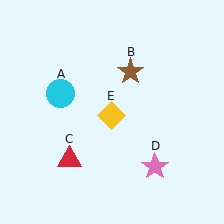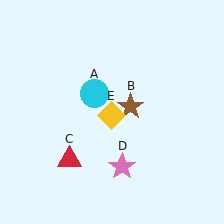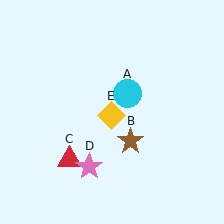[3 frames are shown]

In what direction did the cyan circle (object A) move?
The cyan circle (object A) moved right.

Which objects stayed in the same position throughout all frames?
Red triangle (object C) and yellow diamond (object E) remained stationary.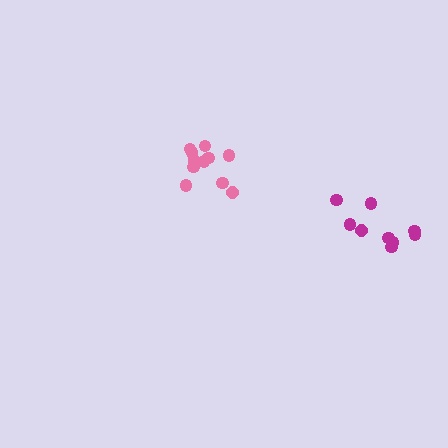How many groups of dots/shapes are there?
There are 2 groups.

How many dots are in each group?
Group 1: 11 dots, Group 2: 9 dots (20 total).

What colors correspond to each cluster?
The clusters are colored: pink, magenta.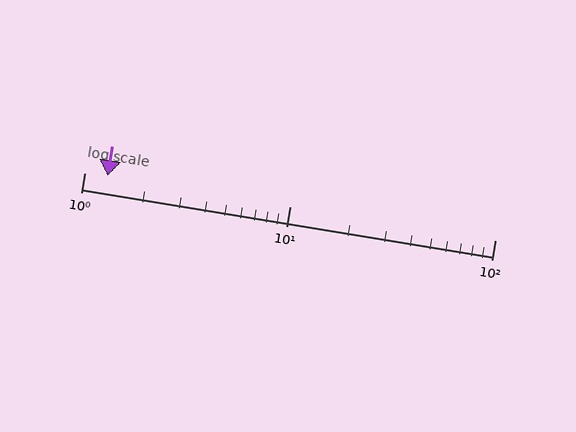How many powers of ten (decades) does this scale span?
The scale spans 2 decades, from 1 to 100.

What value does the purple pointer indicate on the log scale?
The pointer indicates approximately 1.3.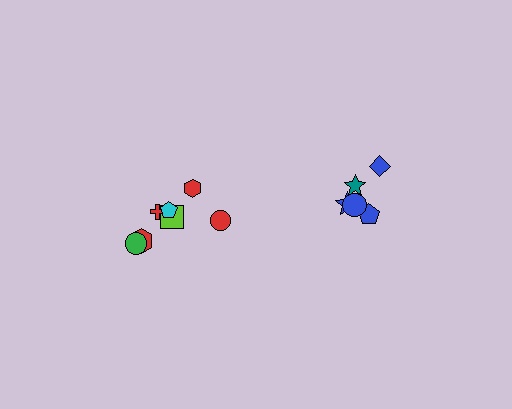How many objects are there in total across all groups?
There are 12 objects.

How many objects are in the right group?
There are 5 objects.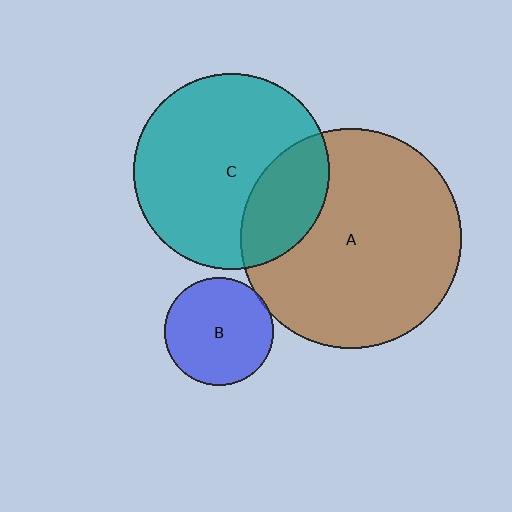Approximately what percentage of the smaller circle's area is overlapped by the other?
Approximately 25%.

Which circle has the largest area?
Circle A (brown).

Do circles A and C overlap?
Yes.